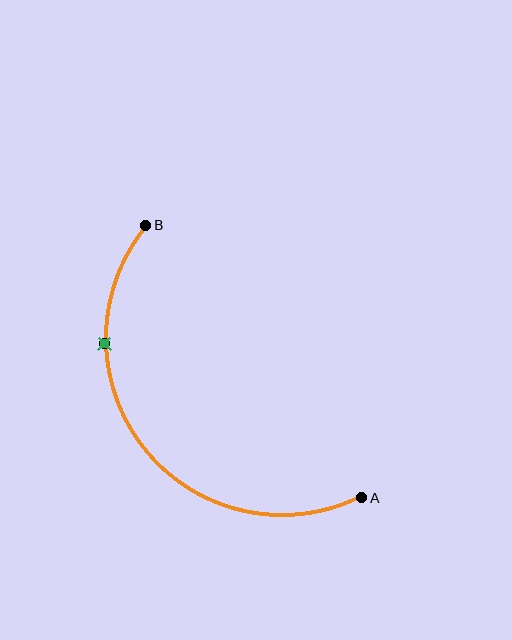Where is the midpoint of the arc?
The arc midpoint is the point on the curve farthest from the straight line joining A and B. It sits below and to the left of that line.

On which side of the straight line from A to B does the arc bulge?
The arc bulges below and to the left of the straight line connecting A and B.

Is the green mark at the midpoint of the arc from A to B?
No. The green mark lies on the arc but is closer to endpoint B. The arc midpoint would be at the point on the curve equidistant along the arc from both A and B.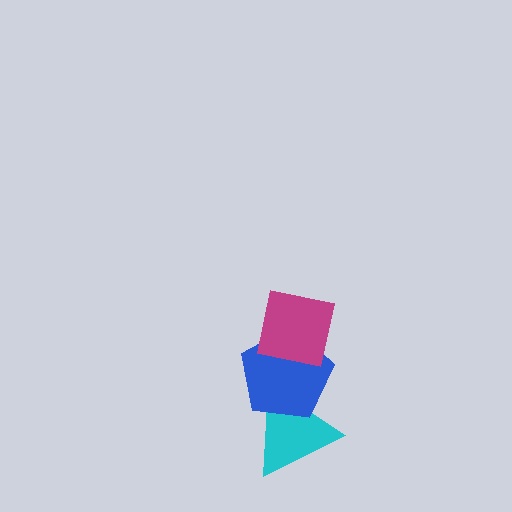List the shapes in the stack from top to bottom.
From top to bottom: the magenta square, the blue pentagon, the cyan triangle.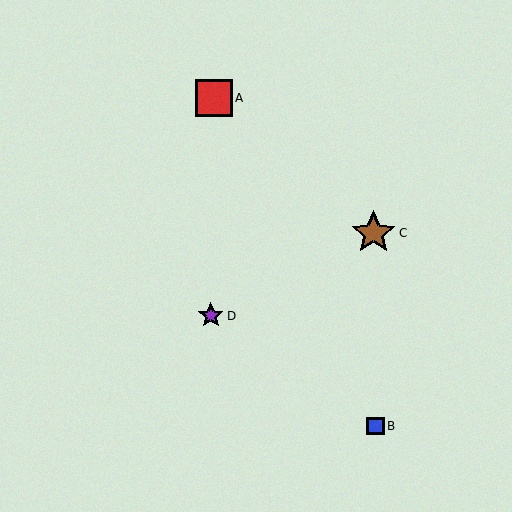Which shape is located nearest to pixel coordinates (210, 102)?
The red square (labeled A) at (214, 98) is nearest to that location.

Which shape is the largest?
The brown star (labeled C) is the largest.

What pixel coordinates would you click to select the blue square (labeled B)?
Click at (375, 426) to select the blue square B.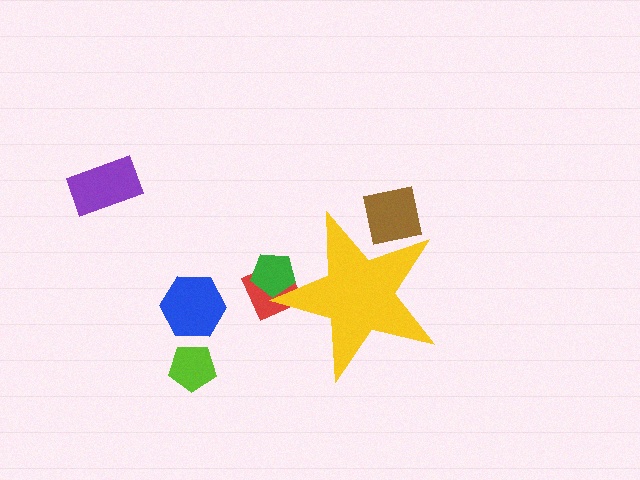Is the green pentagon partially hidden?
Yes, the green pentagon is partially hidden behind the yellow star.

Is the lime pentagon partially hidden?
No, the lime pentagon is fully visible.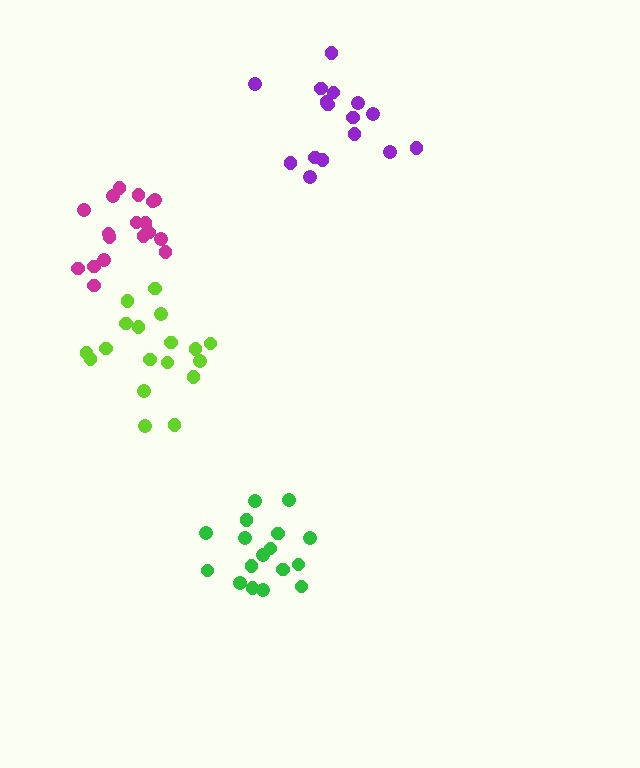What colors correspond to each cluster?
The clusters are colored: purple, lime, green, magenta.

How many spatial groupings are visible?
There are 4 spatial groupings.